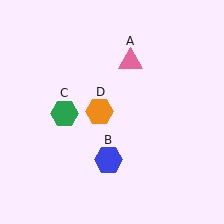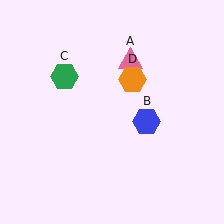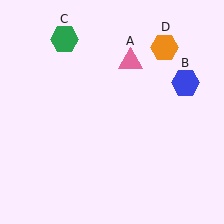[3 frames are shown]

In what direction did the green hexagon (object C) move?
The green hexagon (object C) moved up.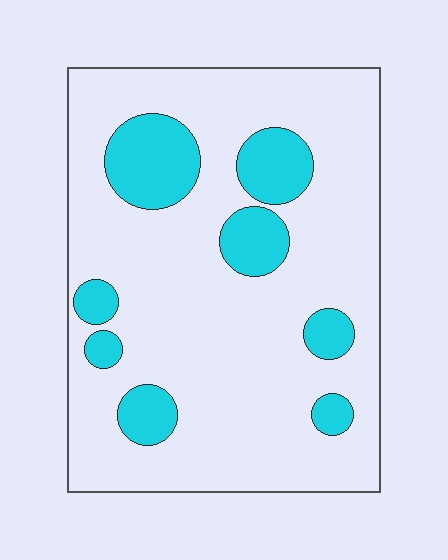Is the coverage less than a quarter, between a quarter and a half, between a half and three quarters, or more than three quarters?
Less than a quarter.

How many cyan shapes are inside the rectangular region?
8.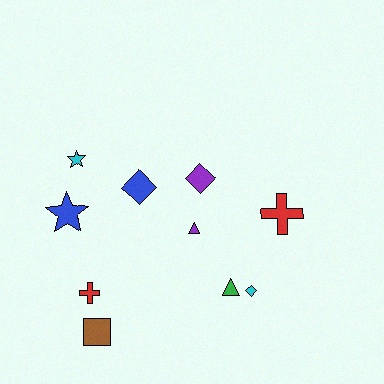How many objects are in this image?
There are 10 objects.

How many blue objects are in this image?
There are 2 blue objects.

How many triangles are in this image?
There are 2 triangles.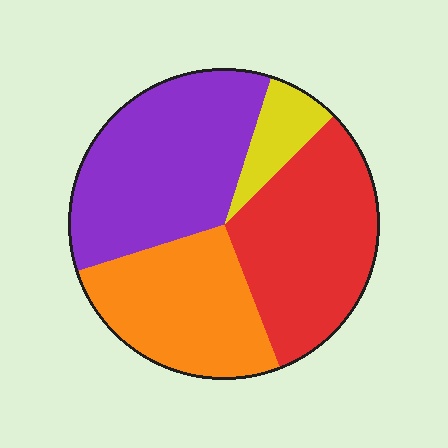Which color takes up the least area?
Yellow, at roughly 10%.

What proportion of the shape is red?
Red covers 31% of the shape.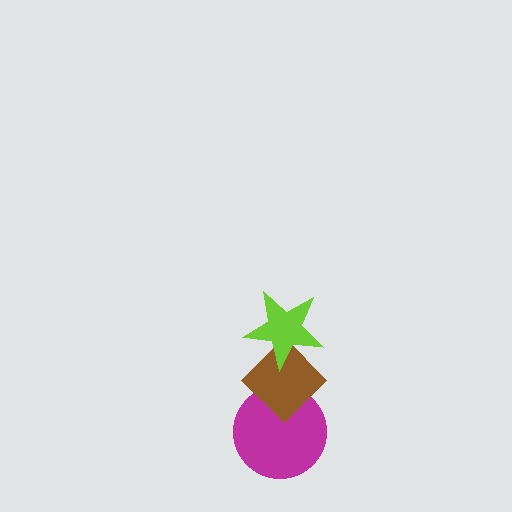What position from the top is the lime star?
The lime star is 1st from the top.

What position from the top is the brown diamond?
The brown diamond is 2nd from the top.